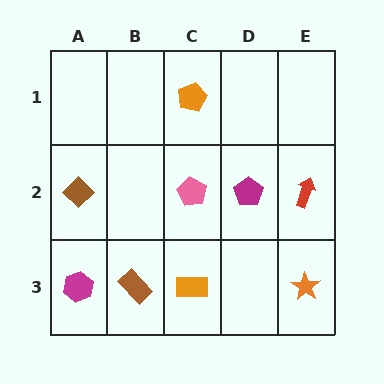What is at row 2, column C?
A pink pentagon.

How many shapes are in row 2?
4 shapes.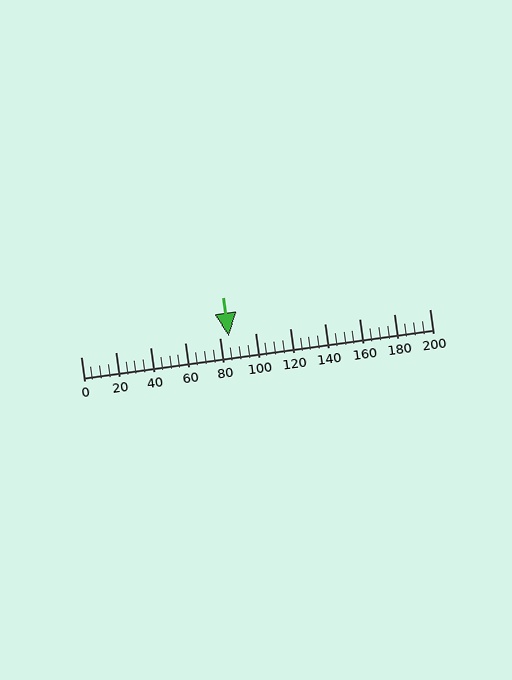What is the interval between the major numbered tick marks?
The major tick marks are spaced 20 units apart.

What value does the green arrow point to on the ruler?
The green arrow points to approximately 85.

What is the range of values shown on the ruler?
The ruler shows values from 0 to 200.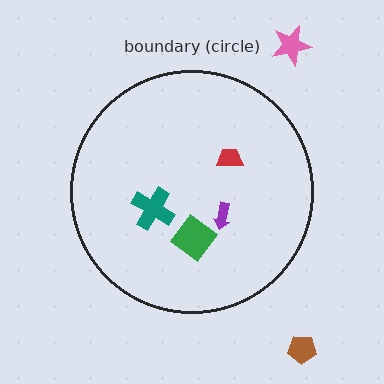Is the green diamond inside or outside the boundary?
Inside.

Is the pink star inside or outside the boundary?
Outside.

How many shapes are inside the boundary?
4 inside, 2 outside.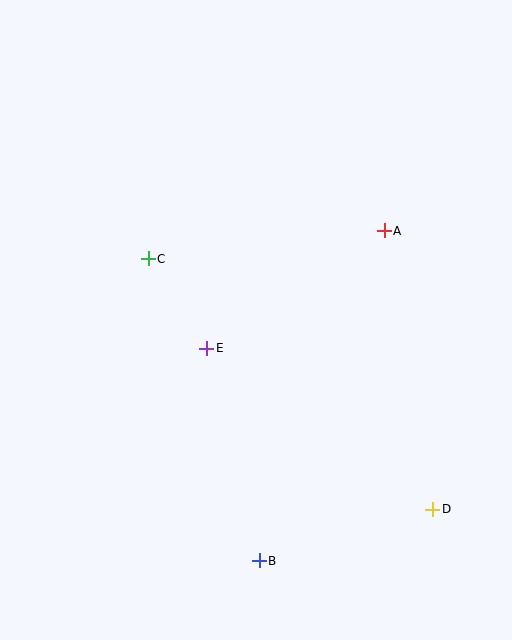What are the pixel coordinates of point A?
Point A is at (384, 231).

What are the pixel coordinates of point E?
Point E is at (207, 348).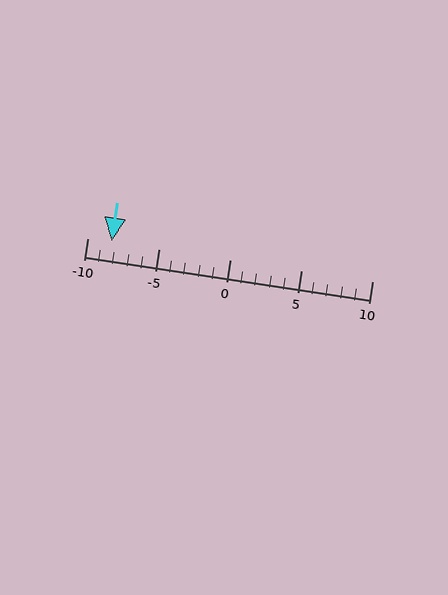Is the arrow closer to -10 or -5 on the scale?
The arrow is closer to -10.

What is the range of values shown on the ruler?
The ruler shows values from -10 to 10.